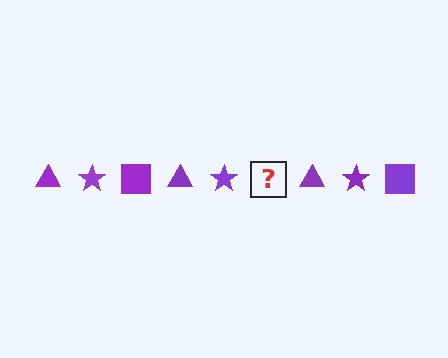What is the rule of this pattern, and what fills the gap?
The rule is that the pattern cycles through triangle, star, square shapes in purple. The gap should be filled with a purple square.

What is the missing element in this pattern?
The missing element is a purple square.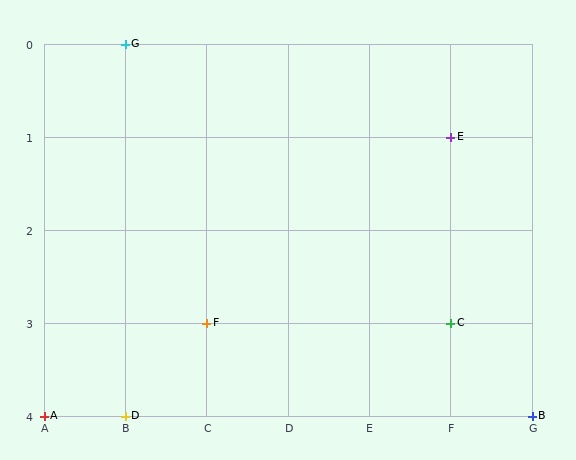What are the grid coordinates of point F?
Point F is at grid coordinates (C, 3).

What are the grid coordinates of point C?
Point C is at grid coordinates (F, 3).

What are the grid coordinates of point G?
Point G is at grid coordinates (B, 0).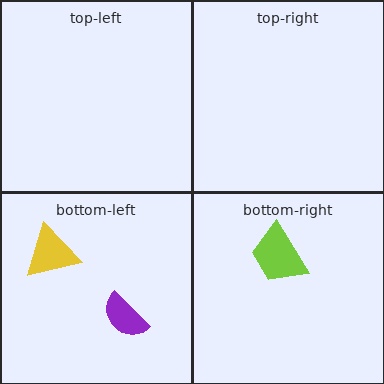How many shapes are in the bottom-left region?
2.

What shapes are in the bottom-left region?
The yellow triangle, the purple semicircle.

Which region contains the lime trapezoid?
The bottom-right region.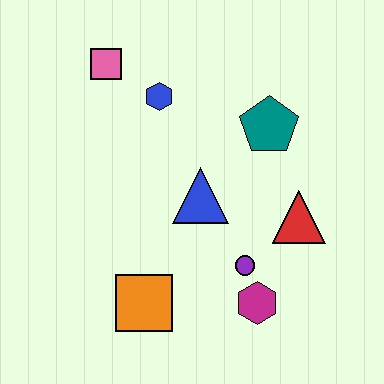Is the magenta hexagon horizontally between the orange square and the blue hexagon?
No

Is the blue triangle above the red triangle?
Yes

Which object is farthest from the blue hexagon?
The magenta hexagon is farthest from the blue hexagon.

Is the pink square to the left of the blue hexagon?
Yes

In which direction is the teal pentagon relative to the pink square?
The teal pentagon is to the right of the pink square.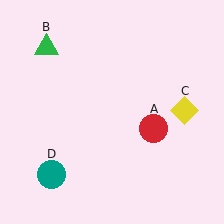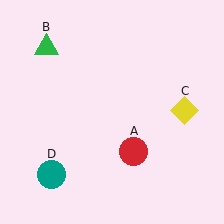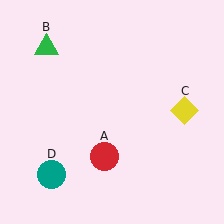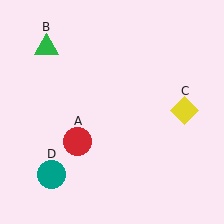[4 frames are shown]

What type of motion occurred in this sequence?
The red circle (object A) rotated clockwise around the center of the scene.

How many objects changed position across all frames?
1 object changed position: red circle (object A).